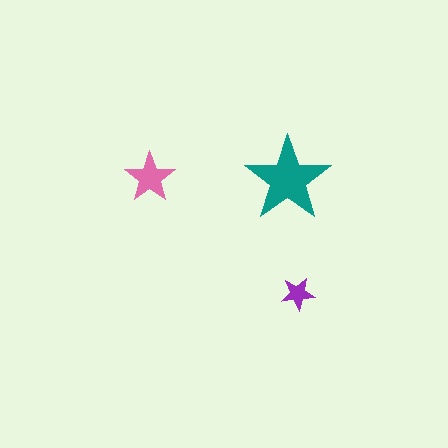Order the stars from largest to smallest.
the teal one, the pink one, the purple one.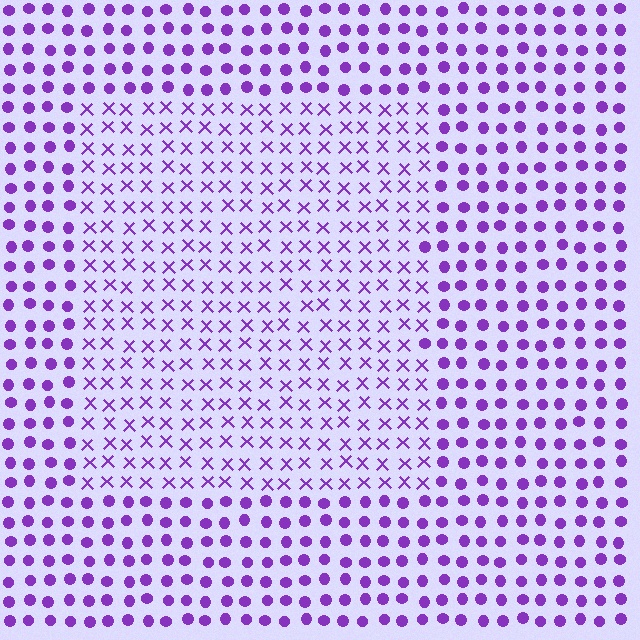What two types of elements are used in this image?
The image uses X marks inside the rectangle region and circles outside it.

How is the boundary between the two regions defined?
The boundary is defined by a change in element shape: X marks inside vs. circles outside. All elements share the same color and spacing.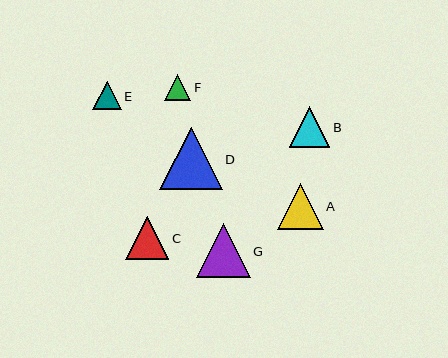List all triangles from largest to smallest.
From largest to smallest: D, G, A, C, B, E, F.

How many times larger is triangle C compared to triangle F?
Triangle C is approximately 1.6 times the size of triangle F.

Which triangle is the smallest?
Triangle F is the smallest with a size of approximately 26 pixels.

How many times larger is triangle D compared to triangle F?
Triangle D is approximately 2.4 times the size of triangle F.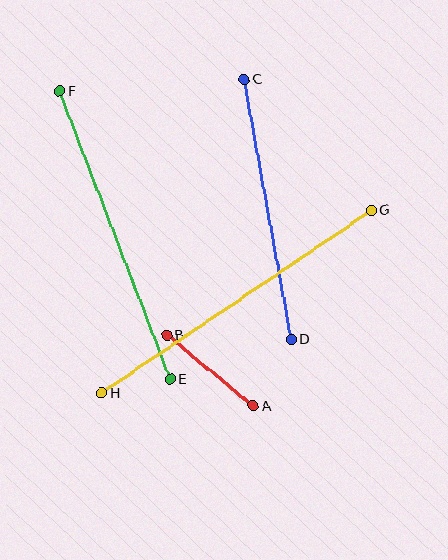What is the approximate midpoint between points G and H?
The midpoint is at approximately (237, 302) pixels.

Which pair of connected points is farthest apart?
Points G and H are farthest apart.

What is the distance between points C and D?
The distance is approximately 264 pixels.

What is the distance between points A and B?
The distance is approximately 111 pixels.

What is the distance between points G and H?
The distance is approximately 326 pixels.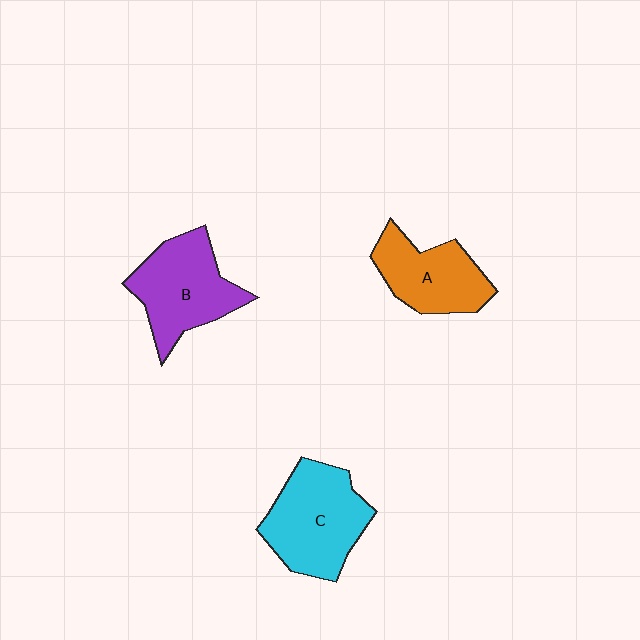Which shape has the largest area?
Shape C (cyan).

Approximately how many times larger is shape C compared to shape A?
Approximately 1.3 times.